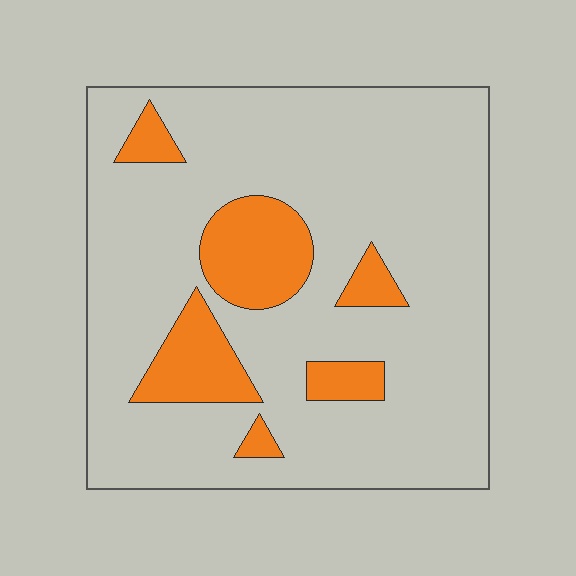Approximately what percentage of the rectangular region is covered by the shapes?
Approximately 15%.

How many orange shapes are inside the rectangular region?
6.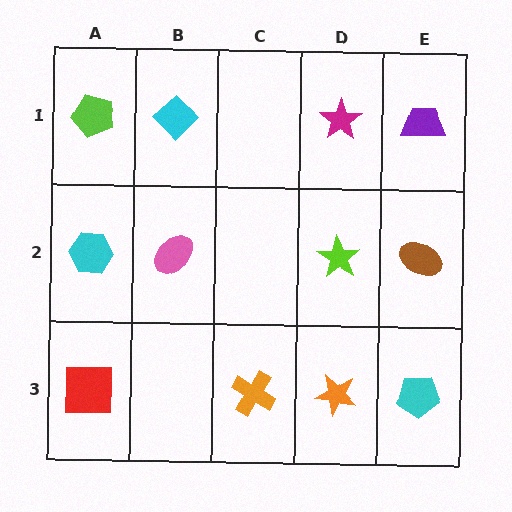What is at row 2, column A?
A cyan hexagon.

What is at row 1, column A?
A lime pentagon.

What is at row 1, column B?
A cyan diamond.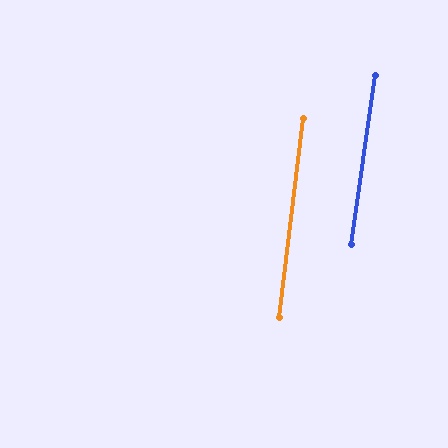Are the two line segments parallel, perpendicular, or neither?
Parallel — their directions differ by only 1.2°.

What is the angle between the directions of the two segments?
Approximately 1 degree.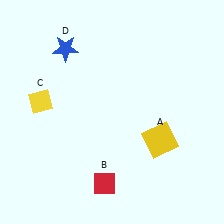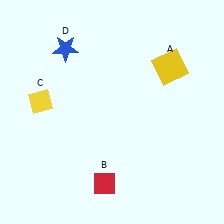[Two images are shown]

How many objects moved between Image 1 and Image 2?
1 object moved between the two images.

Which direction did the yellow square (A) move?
The yellow square (A) moved up.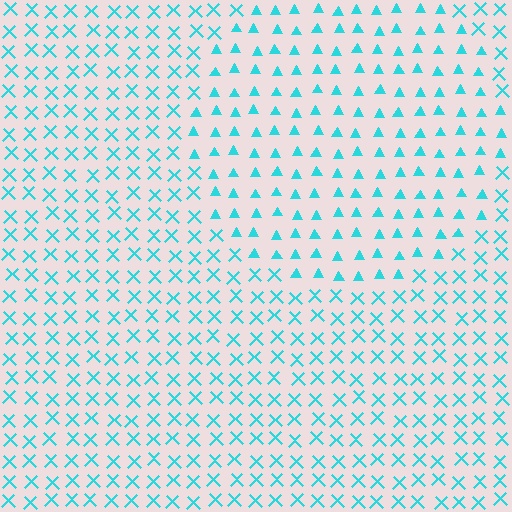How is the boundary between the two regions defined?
The boundary is defined by a change in element shape: triangles inside vs. X marks outside. All elements share the same color and spacing.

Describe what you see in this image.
The image is filled with small cyan elements arranged in a uniform grid. A circle-shaped region contains triangles, while the surrounding area contains X marks. The boundary is defined purely by the change in element shape.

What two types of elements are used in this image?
The image uses triangles inside the circle region and X marks outside it.